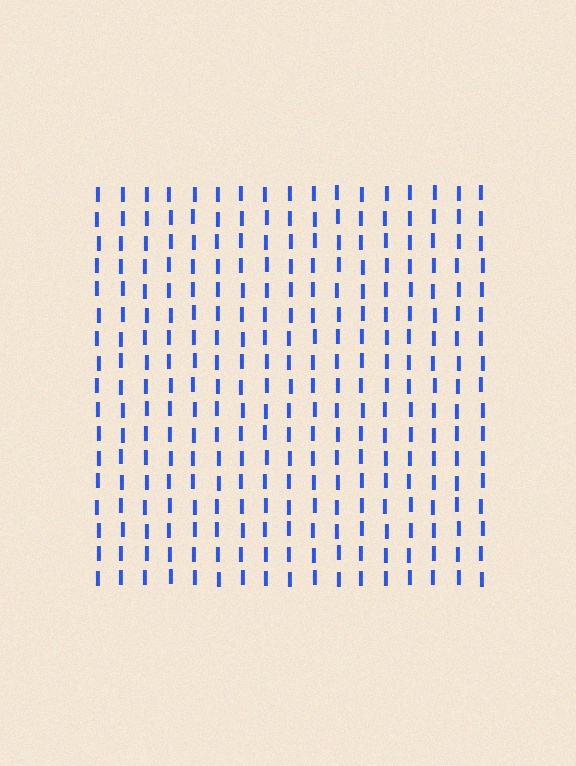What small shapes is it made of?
It is made of small letter I's.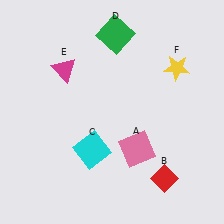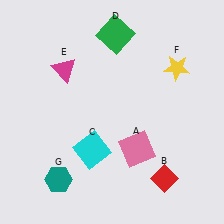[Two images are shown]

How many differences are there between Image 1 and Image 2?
There is 1 difference between the two images.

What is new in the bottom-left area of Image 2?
A teal hexagon (G) was added in the bottom-left area of Image 2.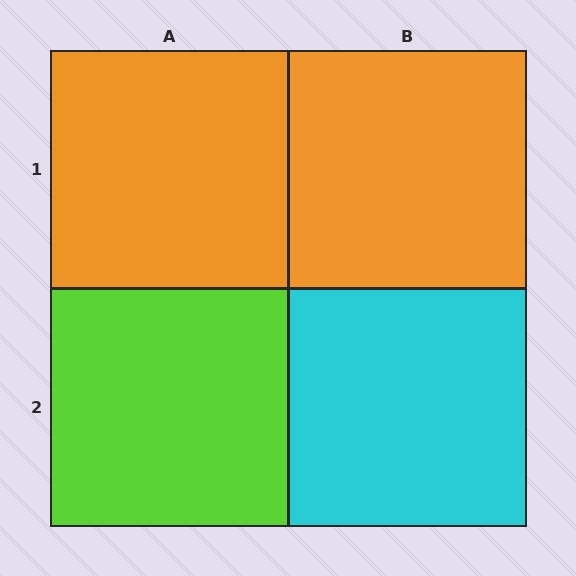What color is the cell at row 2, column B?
Cyan.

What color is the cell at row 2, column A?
Lime.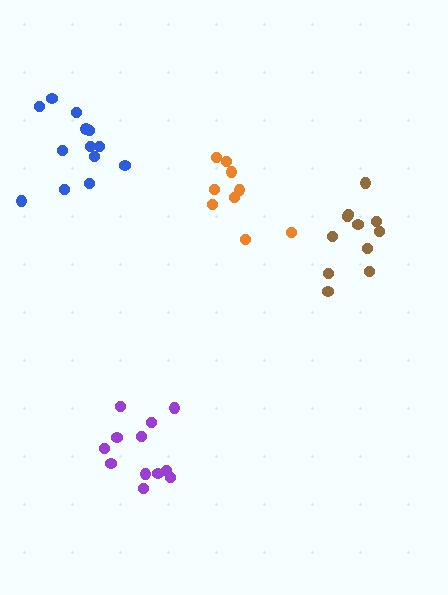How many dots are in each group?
Group 1: 13 dots, Group 2: 12 dots, Group 3: 9 dots, Group 4: 11 dots (45 total).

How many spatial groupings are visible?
There are 4 spatial groupings.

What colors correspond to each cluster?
The clusters are colored: blue, purple, orange, brown.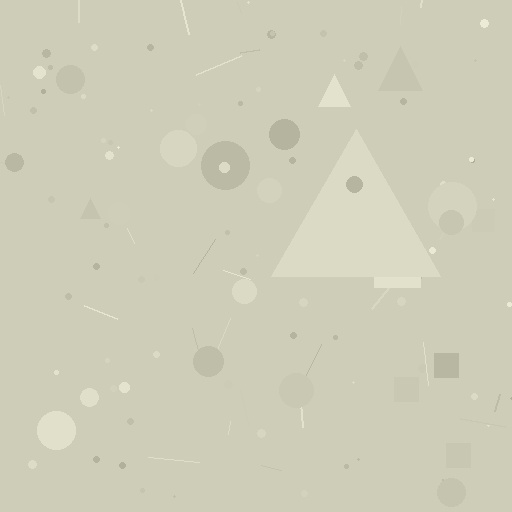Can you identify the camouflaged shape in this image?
The camouflaged shape is a triangle.